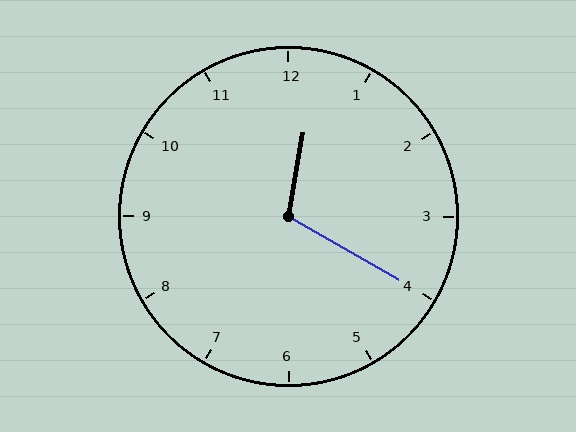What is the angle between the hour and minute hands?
Approximately 110 degrees.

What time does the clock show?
12:20.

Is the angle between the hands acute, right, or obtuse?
It is obtuse.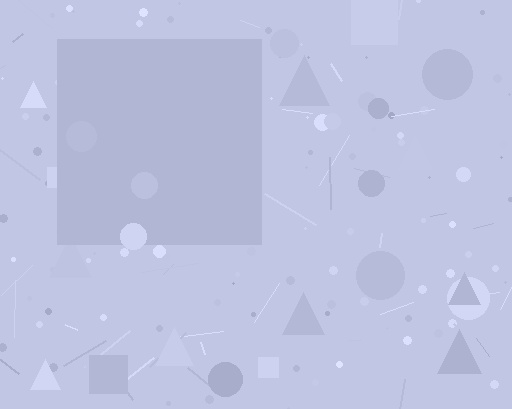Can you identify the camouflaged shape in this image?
The camouflaged shape is a square.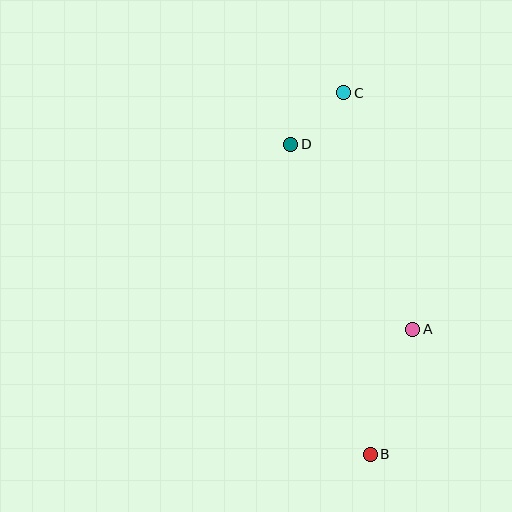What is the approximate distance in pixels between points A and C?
The distance between A and C is approximately 246 pixels.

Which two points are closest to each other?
Points C and D are closest to each other.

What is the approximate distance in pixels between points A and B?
The distance between A and B is approximately 132 pixels.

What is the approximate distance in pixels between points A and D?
The distance between A and D is approximately 221 pixels.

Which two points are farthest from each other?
Points B and C are farthest from each other.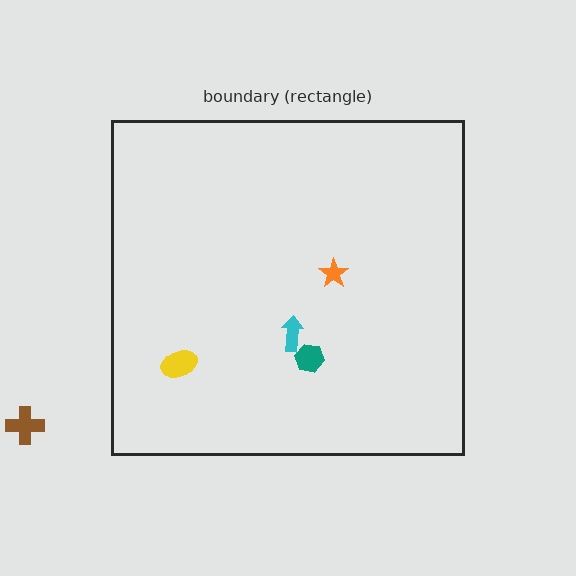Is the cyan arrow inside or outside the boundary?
Inside.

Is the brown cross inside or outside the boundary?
Outside.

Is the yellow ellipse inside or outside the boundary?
Inside.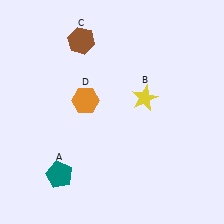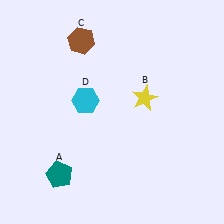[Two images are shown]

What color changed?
The hexagon (D) changed from orange in Image 1 to cyan in Image 2.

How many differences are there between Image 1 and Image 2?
There is 1 difference between the two images.